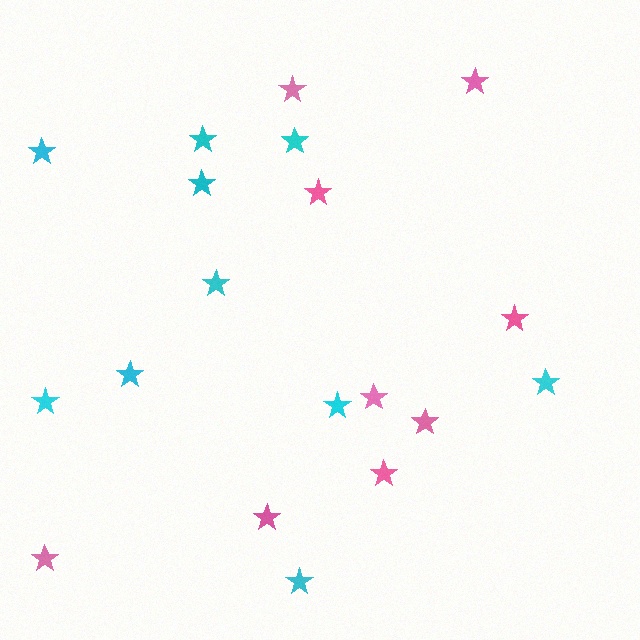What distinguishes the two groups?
There are 2 groups: one group of cyan stars (10) and one group of pink stars (9).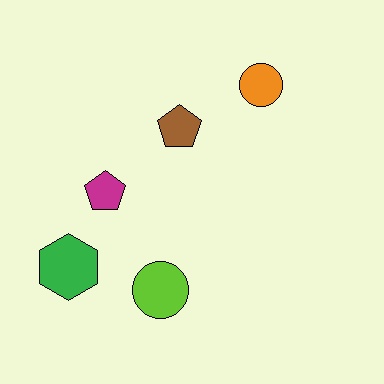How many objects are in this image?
There are 5 objects.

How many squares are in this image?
There are no squares.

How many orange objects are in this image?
There is 1 orange object.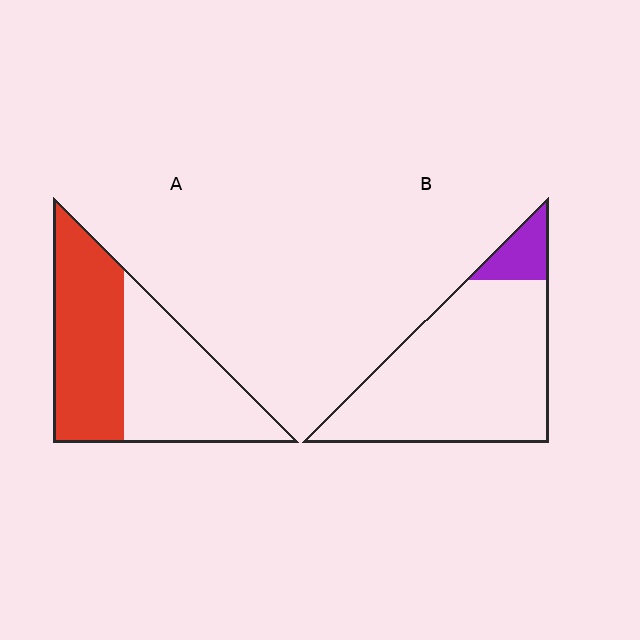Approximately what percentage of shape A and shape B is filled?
A is approximately 50% and B is approximately 10%.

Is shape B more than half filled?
No.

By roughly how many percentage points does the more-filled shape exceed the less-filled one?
By roughly 40 percentage points (A over B).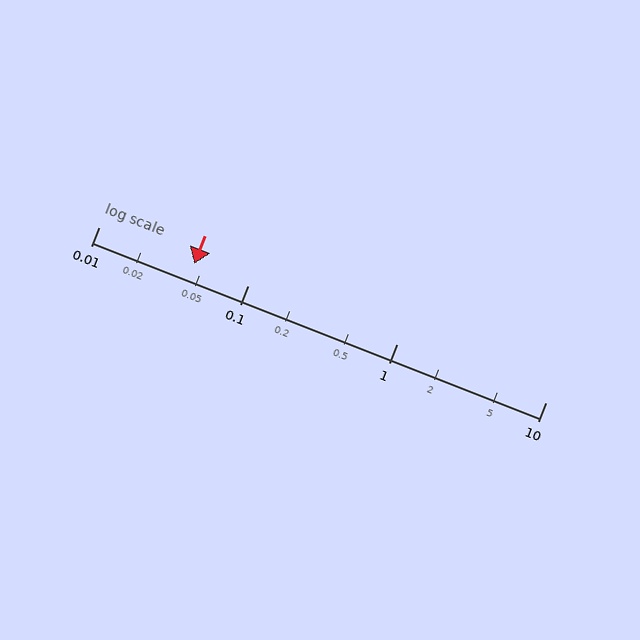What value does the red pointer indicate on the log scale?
The pointer indicates approximately 0.044.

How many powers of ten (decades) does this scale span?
The scale spans 3 decades, from 0.01 to 10.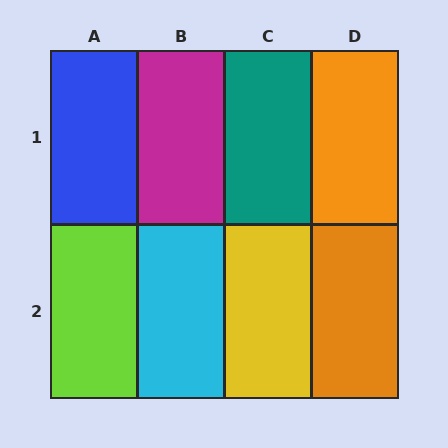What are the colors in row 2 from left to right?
Lime, cyan, yellow, orange.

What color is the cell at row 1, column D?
Orange.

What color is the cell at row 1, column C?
Teal.